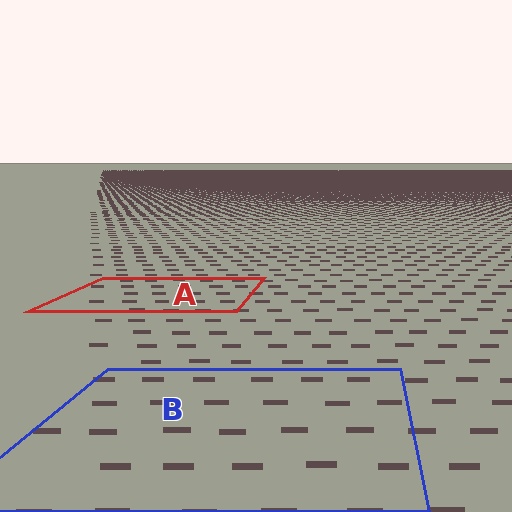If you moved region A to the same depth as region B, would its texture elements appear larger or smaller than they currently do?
They would appear larger. At a closer depth, the same texture elements are projected at a bigger on-screen size.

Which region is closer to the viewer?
Region B is closer. The texture elements there are larger and more spread out.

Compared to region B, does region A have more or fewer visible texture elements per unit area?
Region A has more texture elements per unit area — they are packed more densely because it is farther away.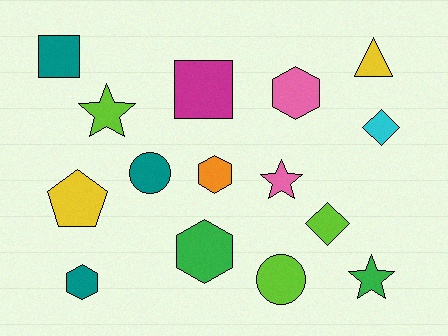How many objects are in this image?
There are 15 objects.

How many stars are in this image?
There are 3 stars.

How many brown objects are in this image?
There are no brown objects.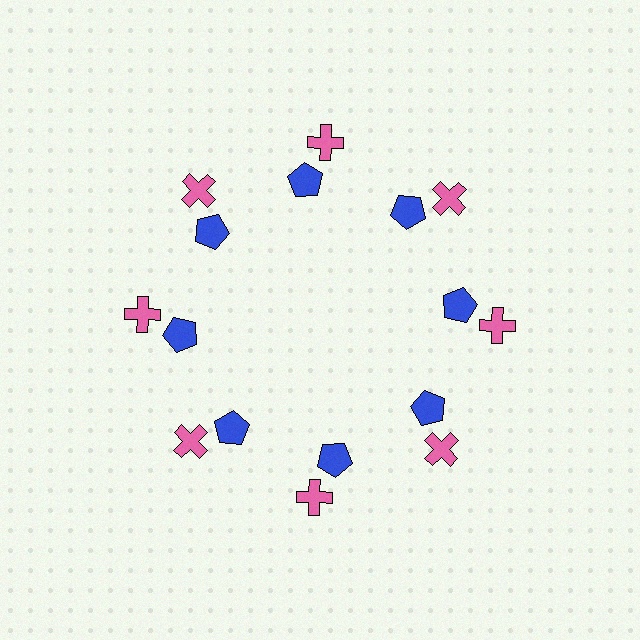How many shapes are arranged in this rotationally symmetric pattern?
There are 16 shapes, arranged in 8 groups of 2.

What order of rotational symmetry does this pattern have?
This pattern has 8-fold rotational symmetry.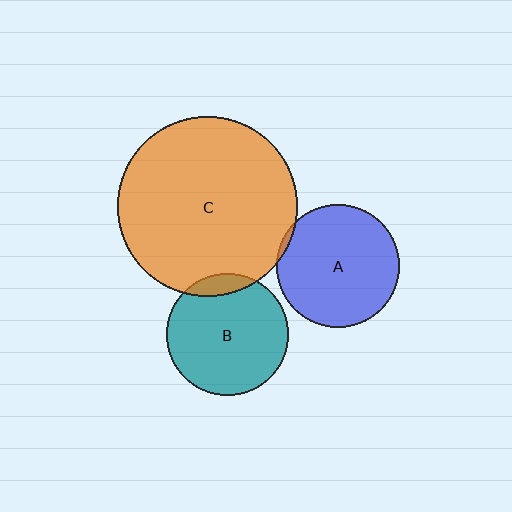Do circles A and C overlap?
Yes.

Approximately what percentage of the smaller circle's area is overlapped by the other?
Approximately 5%.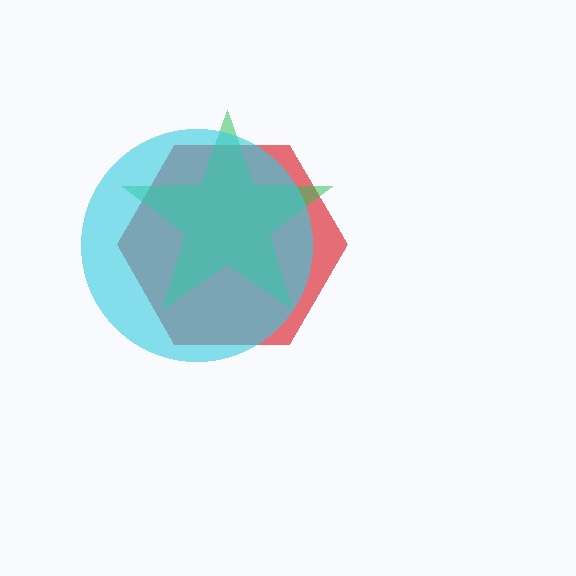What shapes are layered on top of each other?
The layered shapes are: a red hexagon, a green star, a cyan circle.